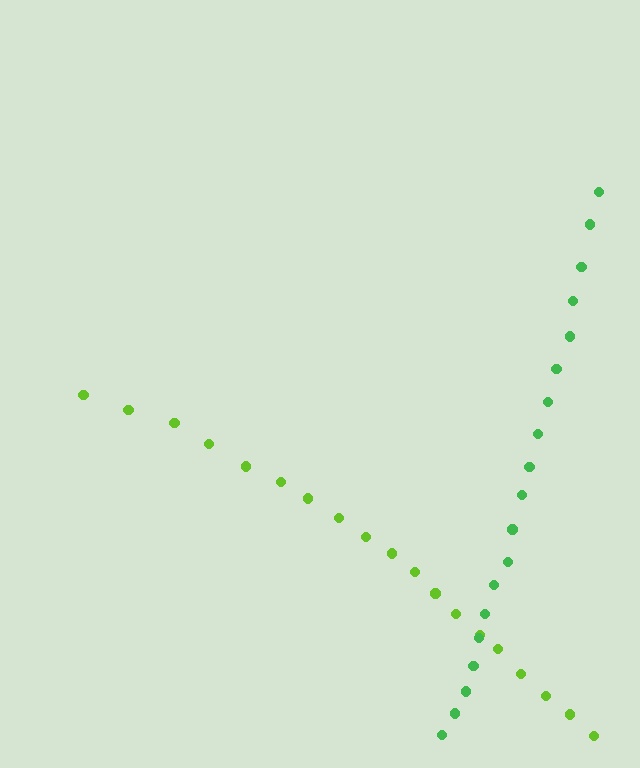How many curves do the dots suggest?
There are 2 distinct paths.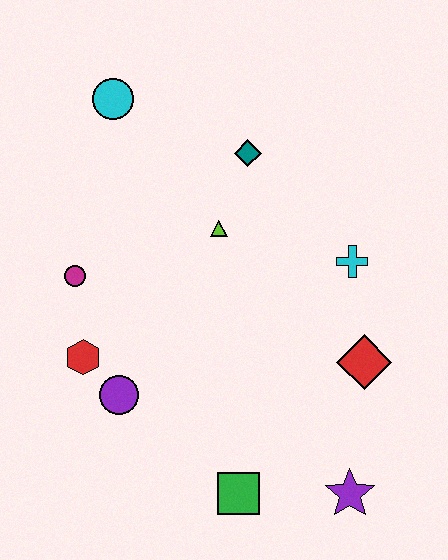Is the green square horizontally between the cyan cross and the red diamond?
No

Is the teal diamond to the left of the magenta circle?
No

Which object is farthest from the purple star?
The cyan circle is farthest from the purple star.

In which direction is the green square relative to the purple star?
The green square is to the left of the purple star.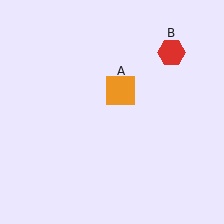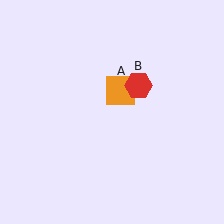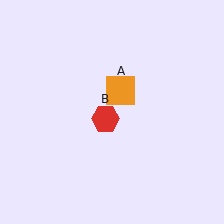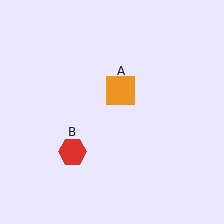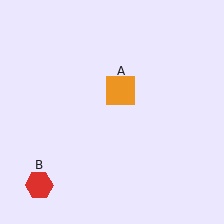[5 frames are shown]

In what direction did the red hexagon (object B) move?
The red hexagon (object B) moved down and to the left.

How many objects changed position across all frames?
1 object changed position: red hexagon (object B).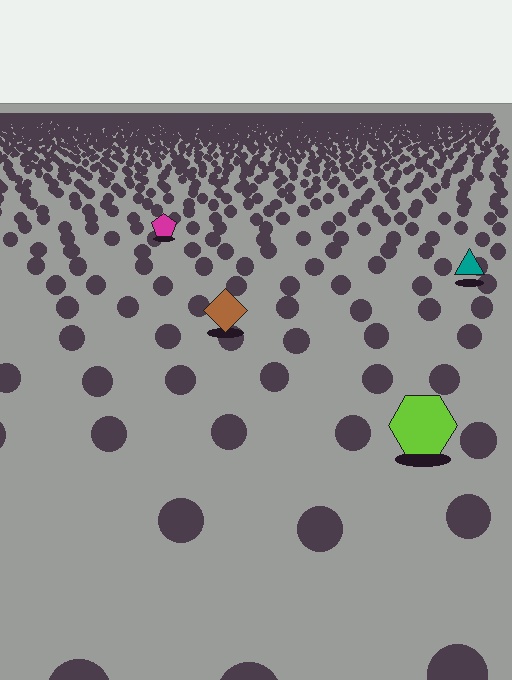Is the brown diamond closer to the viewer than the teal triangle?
Yes. The brown diamond is closer — you can tell from the texture gradient: the ground texture is coarser near it.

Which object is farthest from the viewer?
The magenta pentagon is farthest from the viewer. It appears smaller and the ground texture around it is denser.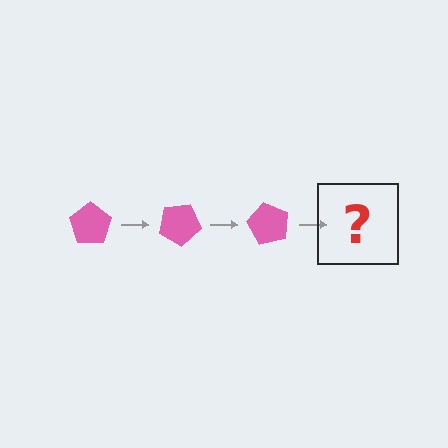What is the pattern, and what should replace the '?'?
The pattern is that the pentagon rotates 30 degrees each step. The '?' should be a pink pentagon rotated 90 degrees.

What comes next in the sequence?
The next element should be a pink pentagon rotated 90 degrees.